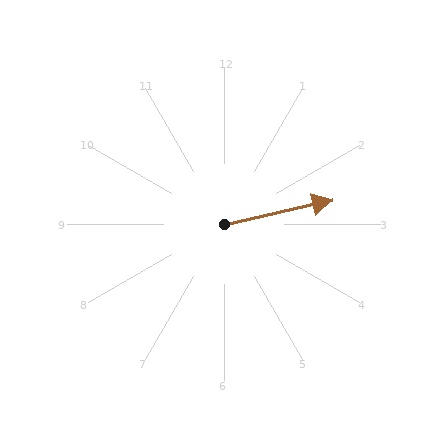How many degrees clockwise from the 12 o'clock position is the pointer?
Approximately 77 degrees.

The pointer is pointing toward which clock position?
Roughly 3 o'clock.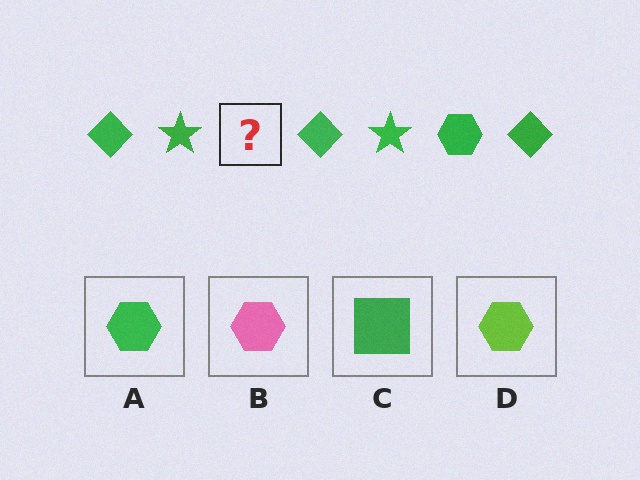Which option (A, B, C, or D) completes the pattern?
A.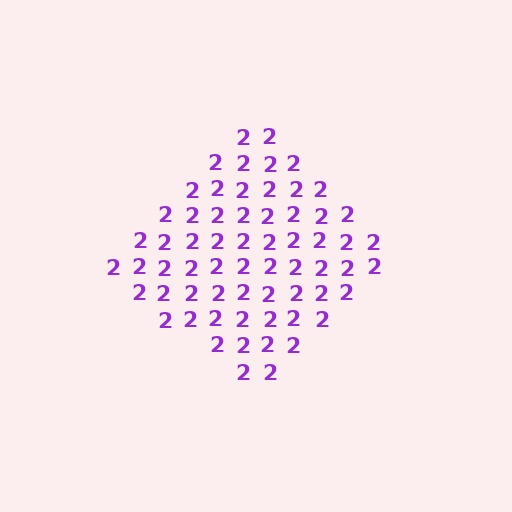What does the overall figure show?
The overall figure shows a diamond.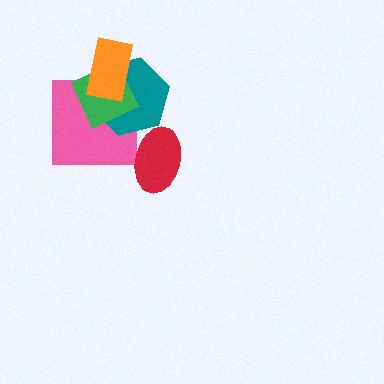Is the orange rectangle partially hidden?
No, no other shape covers it.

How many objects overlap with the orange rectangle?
3 objects overlap with the orange rectangle.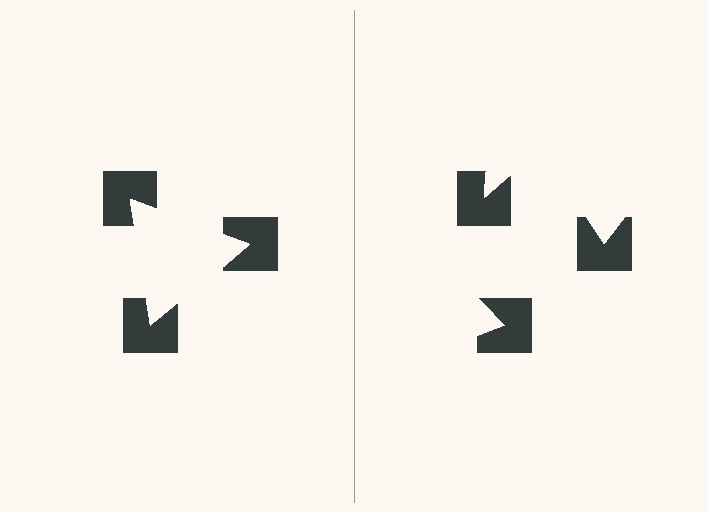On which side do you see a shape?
An illusory triangle appears on the left side. On the right side the wedge cuts are rotated, so no coherent shape forms.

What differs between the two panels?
The notched squares are positioned identically on both sides; only the wedge orientations differ. On the left they align to a triangle; on the right they are misaligned.